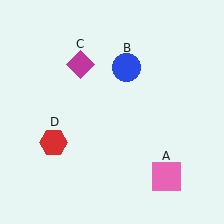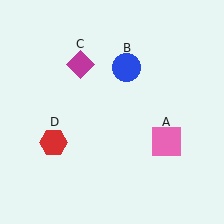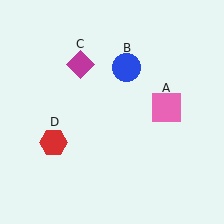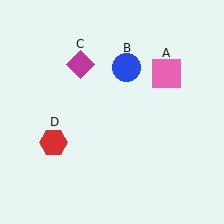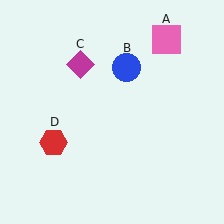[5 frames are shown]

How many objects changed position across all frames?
1 object changed position: pink square (object A).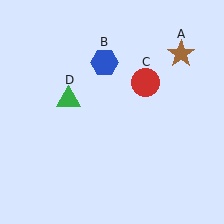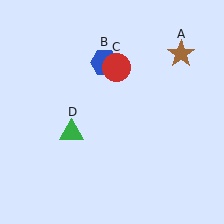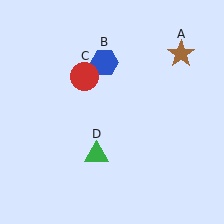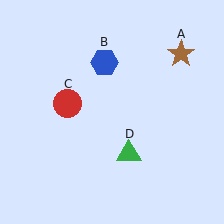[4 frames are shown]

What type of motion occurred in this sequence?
The red circle (object C), green triangle (object D) rotated counterclockwise around the center of the scene.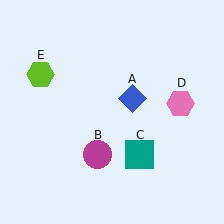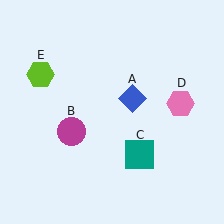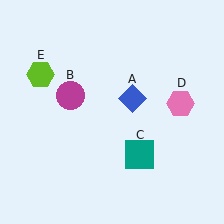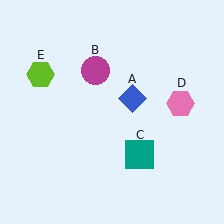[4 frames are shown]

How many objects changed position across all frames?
1 object changed position: magenta circle (object B).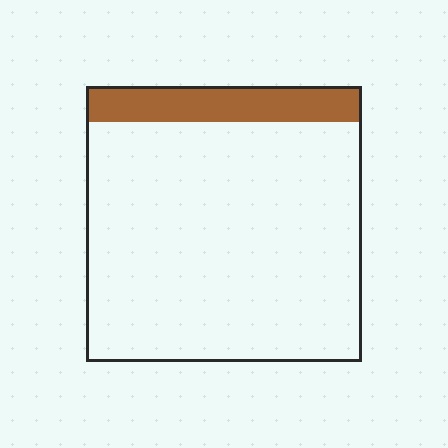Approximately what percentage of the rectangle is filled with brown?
Approximately 15%.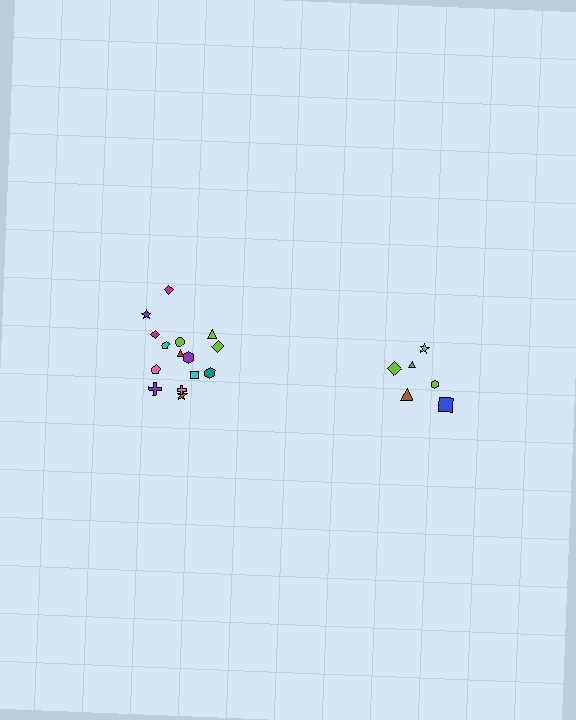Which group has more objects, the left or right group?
The left group.